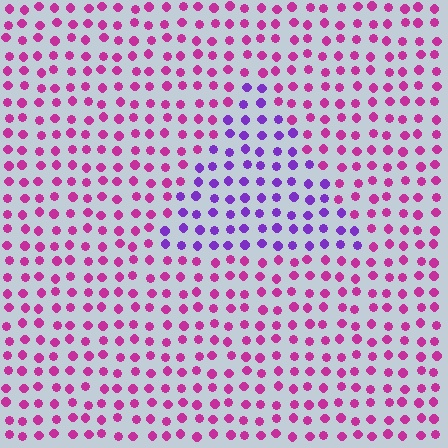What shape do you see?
I see a triangle.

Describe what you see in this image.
The image is filled with small magenta elements in a uniform arrangement. A triangle-shaped region is visible where the elements are tinted to a slightly different hue, forming a subtle color boundary.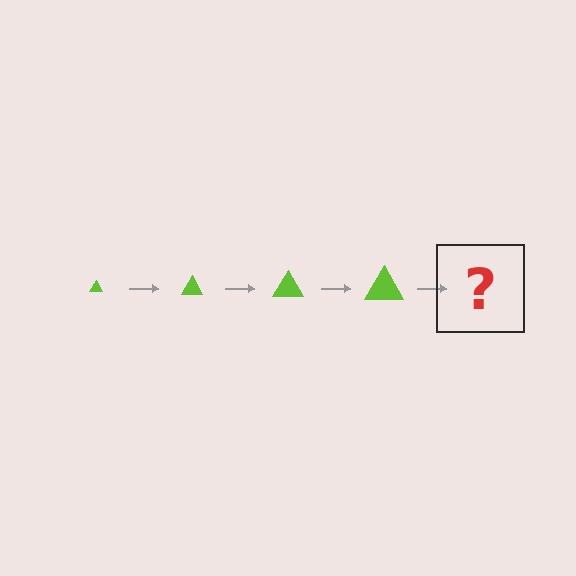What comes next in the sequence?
The next element should be a lime triangle, larger than the previous one.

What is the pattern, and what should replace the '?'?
The pattern is that the triangle gets progressively larger each step. The '?' should be a lime triangle, larger than the previous one.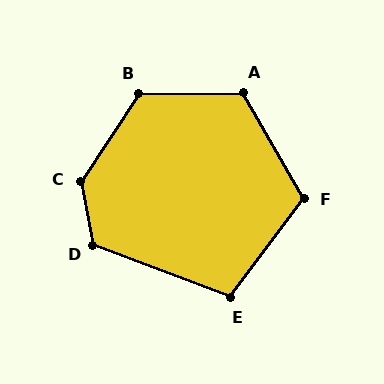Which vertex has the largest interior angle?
C, at approximately 135 degrees.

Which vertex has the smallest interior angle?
E, at approximately 106 degrees.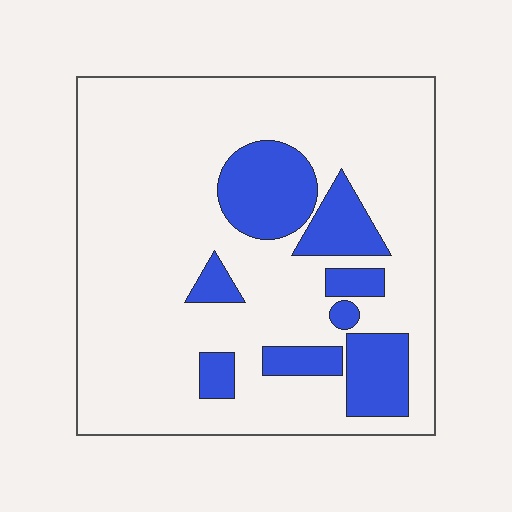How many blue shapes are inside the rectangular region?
8.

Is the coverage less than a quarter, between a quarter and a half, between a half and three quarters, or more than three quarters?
Less than a quarter.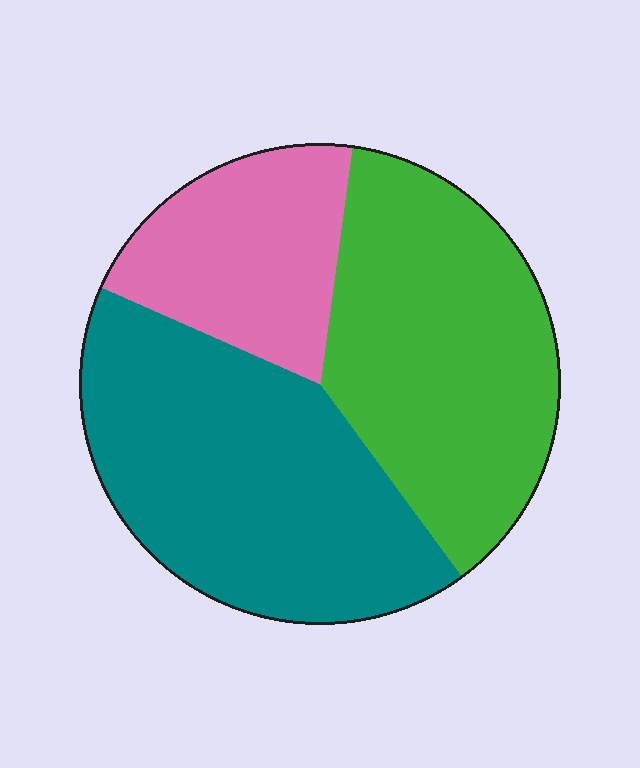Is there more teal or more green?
Teal.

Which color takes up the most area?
Teal, at roughly 40%.